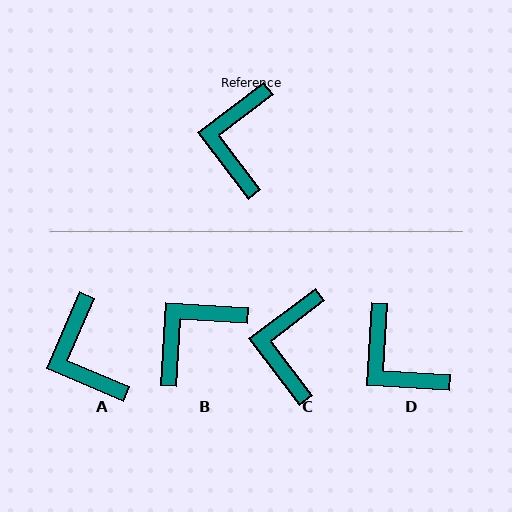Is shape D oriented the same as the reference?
No, it is off by about 49 degrees.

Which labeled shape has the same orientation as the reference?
C.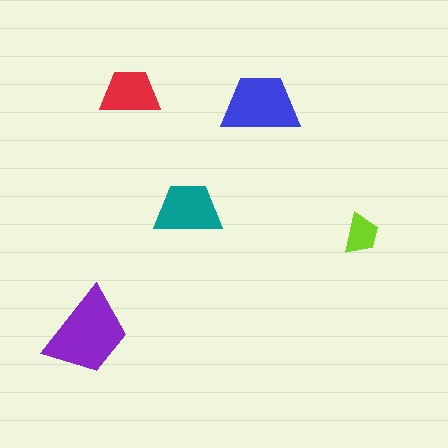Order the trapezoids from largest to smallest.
the purple one, the blue one, the teal one, the red one, the lime one.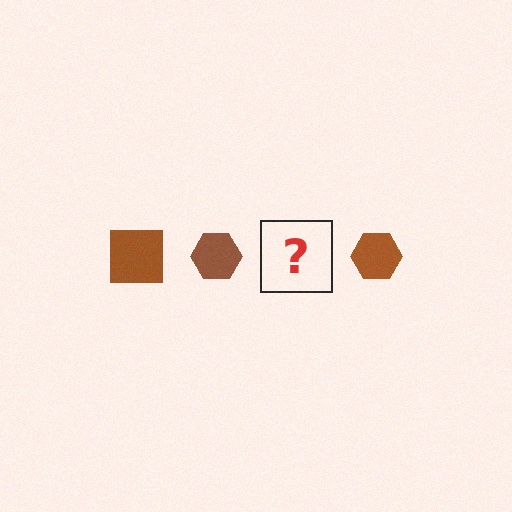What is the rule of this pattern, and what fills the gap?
The rule is that the pattern cycles through square, hexagon shapes in brown. The gap should be filled with a brown square.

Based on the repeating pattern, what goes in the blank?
The blank should be a brown square.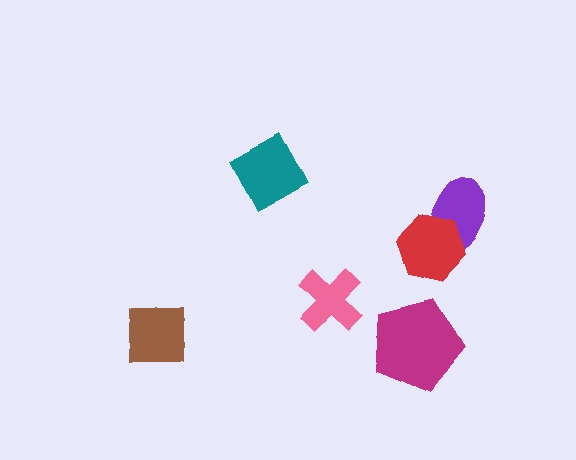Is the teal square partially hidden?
No, no other shape covers it.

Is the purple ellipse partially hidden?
Yes, it is partially covered by another shape.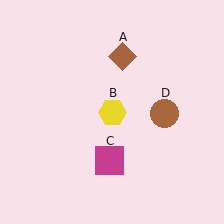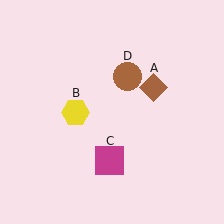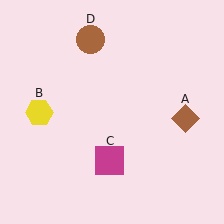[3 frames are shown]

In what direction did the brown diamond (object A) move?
The brown diamond (object A) moved down and to the right.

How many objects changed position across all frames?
3 objects changed position: brown diamond (object A), yellow hexagon (object B), brown circle (object D).